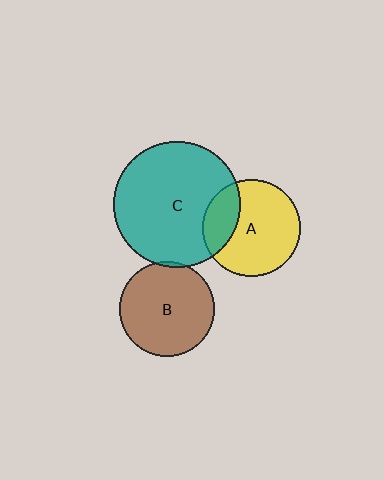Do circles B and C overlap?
Yes.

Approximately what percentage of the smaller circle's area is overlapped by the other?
Approximately 5%.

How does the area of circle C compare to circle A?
Approximately 1.7 times.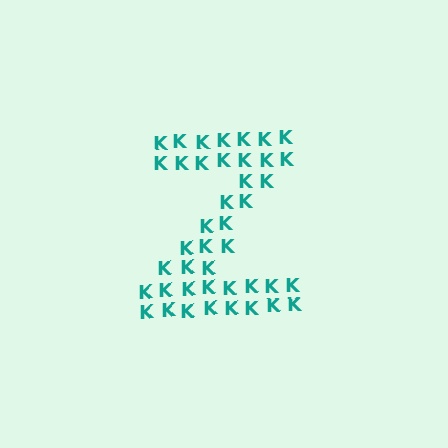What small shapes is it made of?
It is made of small letter K's.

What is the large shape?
The large shape is the letter Z.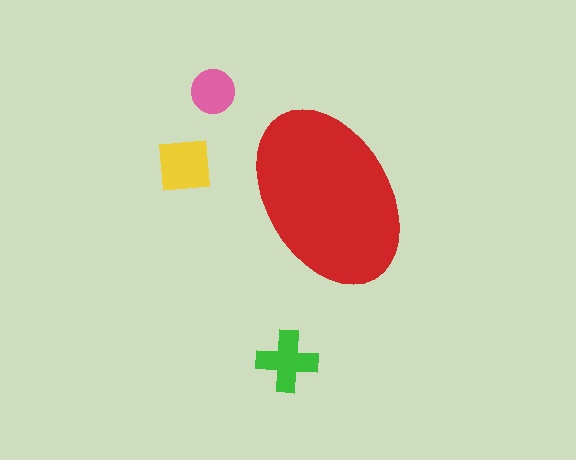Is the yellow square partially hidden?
No, the yellow square is fully visible.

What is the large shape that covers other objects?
A red ellipse.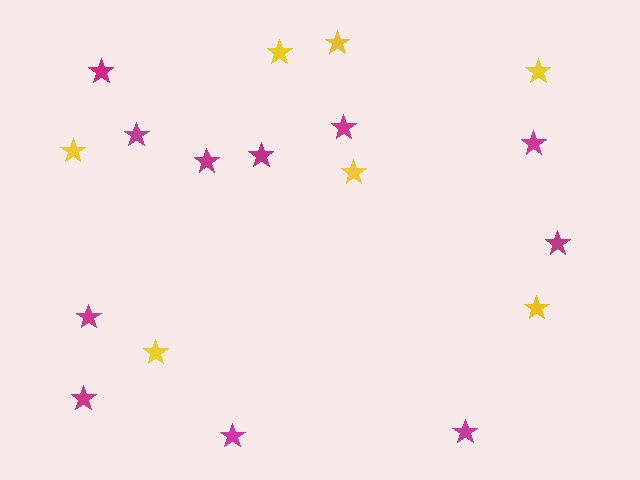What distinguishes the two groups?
There are 2 groups: one group of magenta stars (11) and one group of yellow stars (7).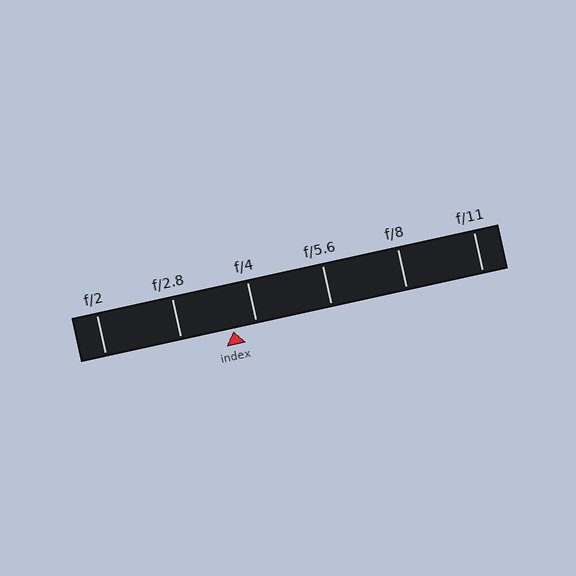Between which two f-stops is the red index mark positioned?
The index mark is between f/2.8 and f/4.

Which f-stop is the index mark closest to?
The index mark is closest to f/4.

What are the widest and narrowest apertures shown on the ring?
The widest aperture shown is f/2 and the narrowest is f/11.